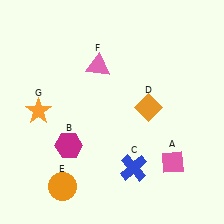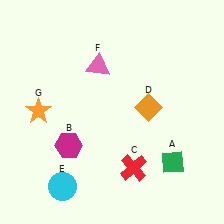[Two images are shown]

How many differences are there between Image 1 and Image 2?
There are 3 differences between the two images.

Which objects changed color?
A changed from pink to green. C changed from blue to red. E changed from orange to cyan.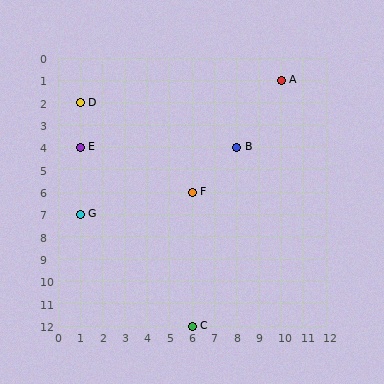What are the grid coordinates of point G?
Point G is at grid coordinates (1, 7).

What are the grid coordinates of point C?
Point C is at grid coordinates (6, 12).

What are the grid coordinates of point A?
Point A is at grid coordinates (10, 1).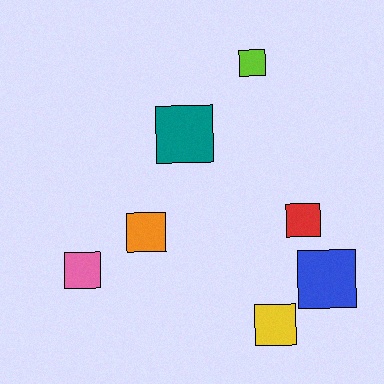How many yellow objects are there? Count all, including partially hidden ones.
There is 1 yellow object.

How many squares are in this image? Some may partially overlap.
There are 7 squares.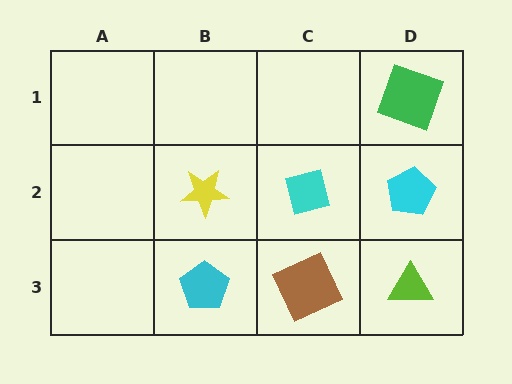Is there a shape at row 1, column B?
No, that cell is empty.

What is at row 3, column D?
A lime triangle.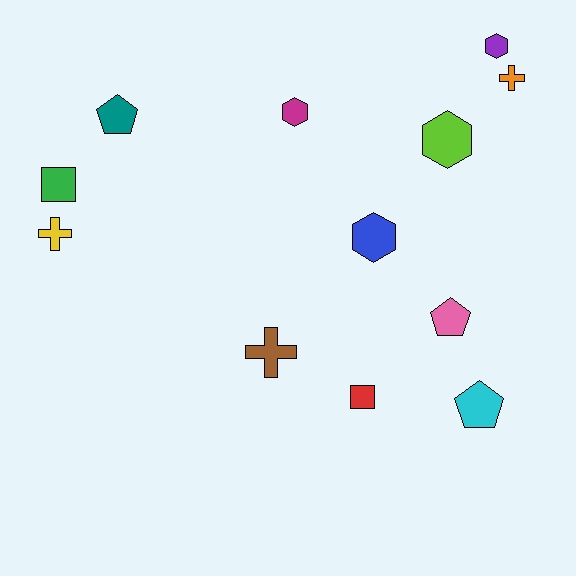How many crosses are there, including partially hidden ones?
There are 3 crosses.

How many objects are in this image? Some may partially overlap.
There are 12 objects.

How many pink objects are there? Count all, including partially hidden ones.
There is 1 pink object.